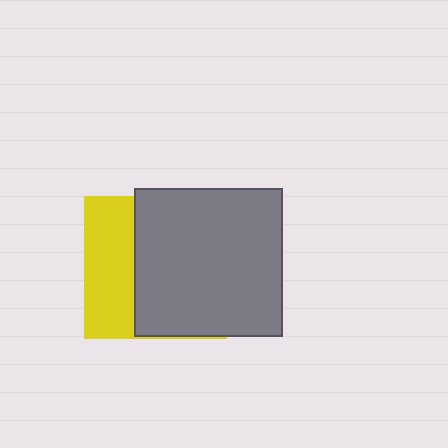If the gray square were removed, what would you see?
You would see the complete yellow square.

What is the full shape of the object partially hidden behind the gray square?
The partially hidden object is a yellow square.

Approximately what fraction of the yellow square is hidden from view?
Roughly 64% of the yellow square is hidden behind the gray square.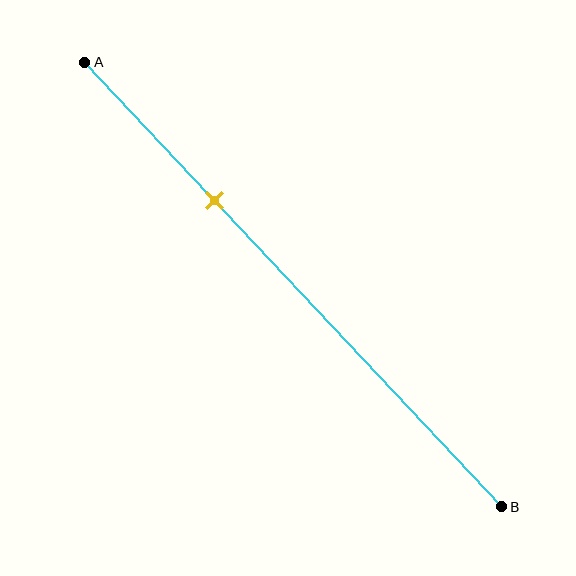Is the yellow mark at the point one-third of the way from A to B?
Yes, the mark is approximately at the one-third point.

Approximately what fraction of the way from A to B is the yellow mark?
The yellow mark is approximately 30% of the way from A to B.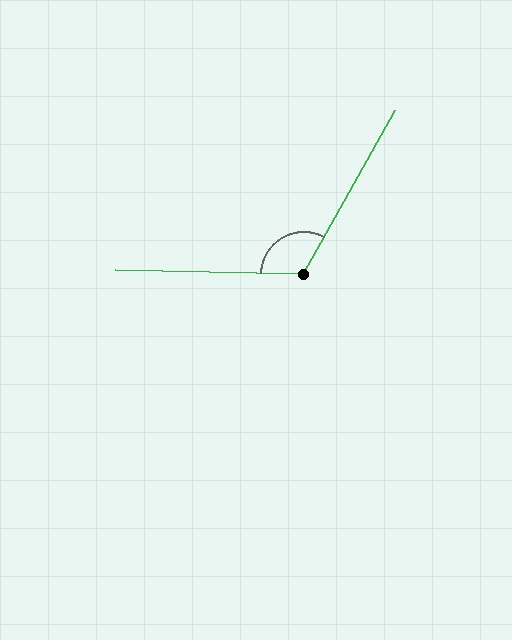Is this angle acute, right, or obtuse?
It is obtuse.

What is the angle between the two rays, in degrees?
Approximately 118 degrees.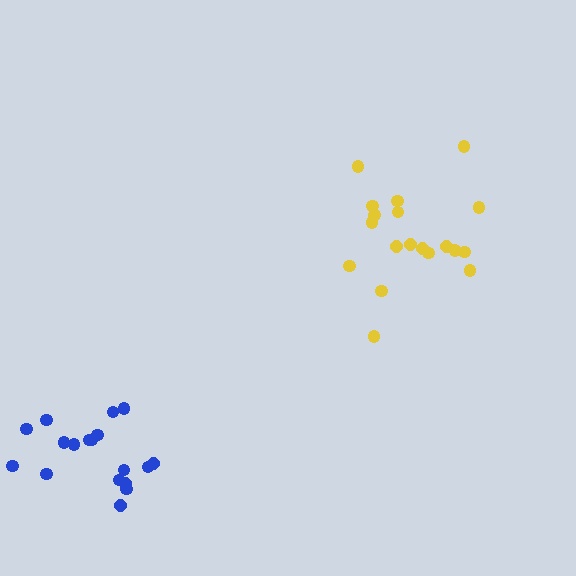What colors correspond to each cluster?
The clusters are colored: yellow, blue.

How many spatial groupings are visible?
There are 2 spatial groupings.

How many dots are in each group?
Group 1: 19 dots, Group 2: 18 dots (37 total).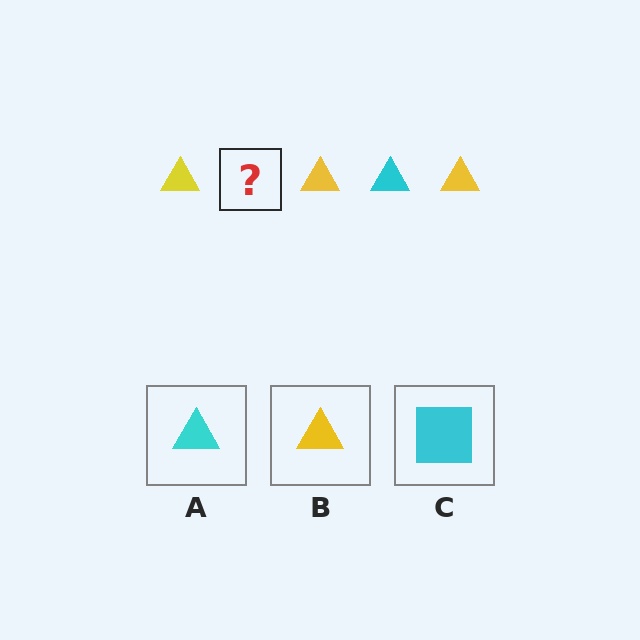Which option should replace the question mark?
Option A.